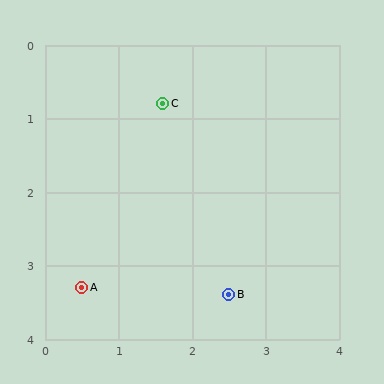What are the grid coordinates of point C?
Point C is at approximately (1.6, 0.8).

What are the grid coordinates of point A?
Point A is at approximately (0.5, 3.3).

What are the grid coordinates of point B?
Point B is at approximately (2.5, 3.4).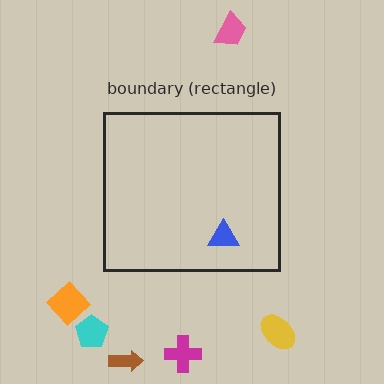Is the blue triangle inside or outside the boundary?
Inside.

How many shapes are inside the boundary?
1 inside, 6 outside.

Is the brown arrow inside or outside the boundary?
Outside.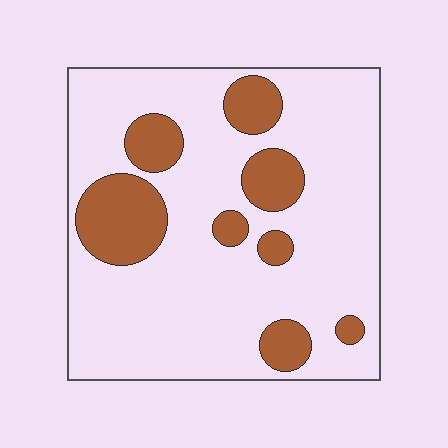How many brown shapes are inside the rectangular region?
8.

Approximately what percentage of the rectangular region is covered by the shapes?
Approximately 20%.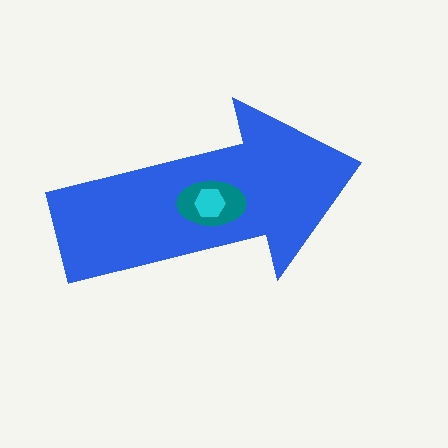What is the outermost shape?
The blue arrow.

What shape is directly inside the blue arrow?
The teal ellipse.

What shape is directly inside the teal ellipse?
The cyan hexagon.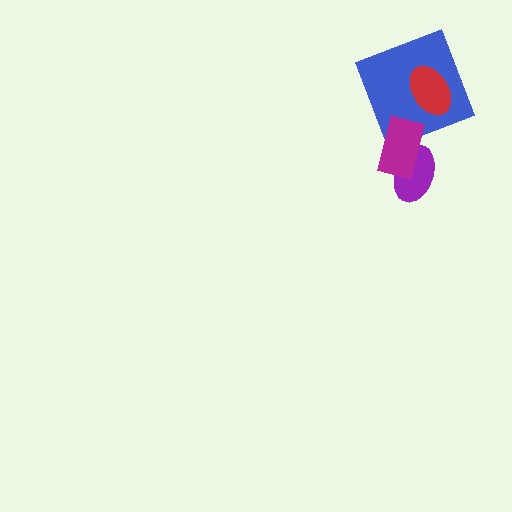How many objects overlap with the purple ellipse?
1 object overlaps with the purple ellipse.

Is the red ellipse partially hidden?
No, no other shape covers it.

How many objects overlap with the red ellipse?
1 object overlaps with the red ellipse.